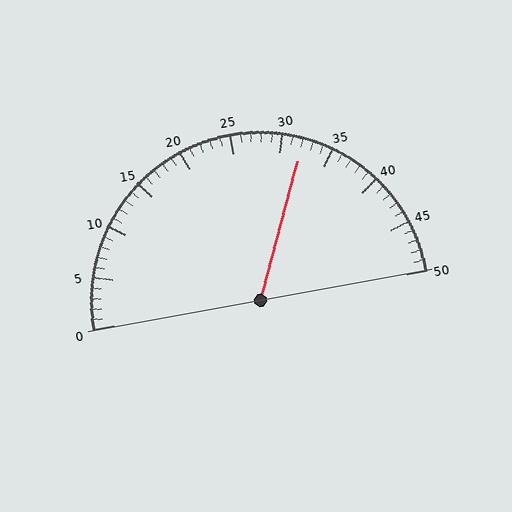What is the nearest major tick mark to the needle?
The nearest major tick mark is 30.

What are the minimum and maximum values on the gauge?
The gauge ranges from 0 to 50.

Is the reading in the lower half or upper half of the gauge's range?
The reading is in the upper half of the range (0 to 50).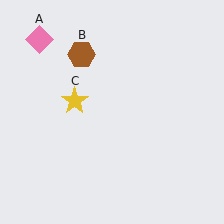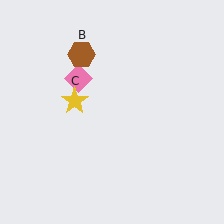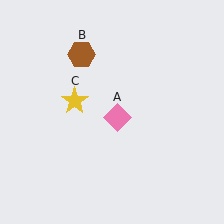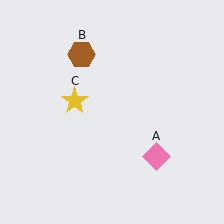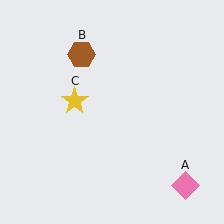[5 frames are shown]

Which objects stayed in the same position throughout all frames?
Brown hexagon (object B) and yellow star (object C) remained stationary.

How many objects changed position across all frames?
1 object changed position: pink diamond (object A).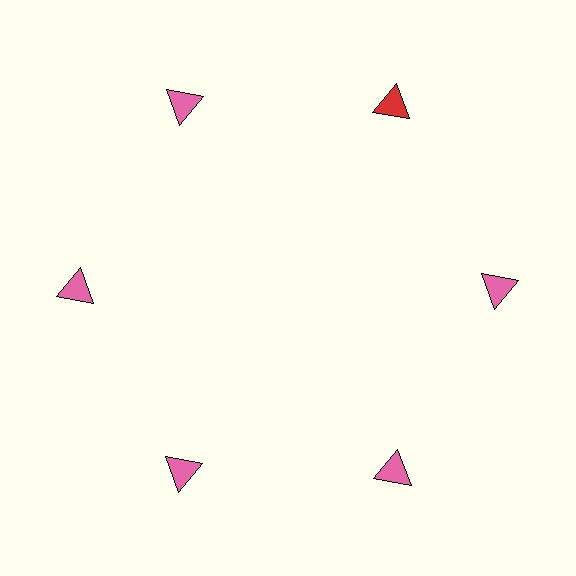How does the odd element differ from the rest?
It has a different color: red instead of pink.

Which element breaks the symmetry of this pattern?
The red triangle at roughly the 1 o'clock position breaks the symmetry. All other shapes are pink triangles.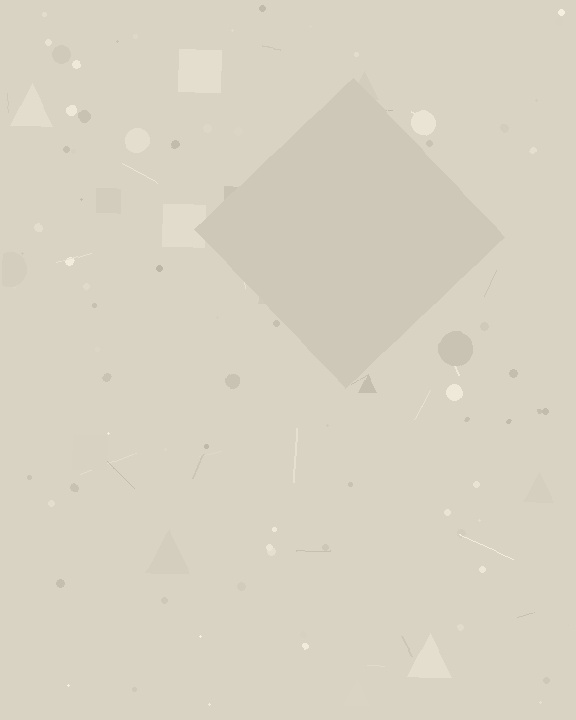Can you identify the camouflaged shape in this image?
The camouflaged shape is a diamond.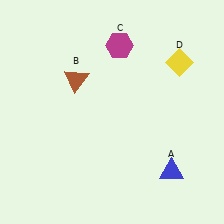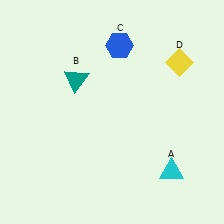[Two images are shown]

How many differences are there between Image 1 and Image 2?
There are 3 differences between the two images.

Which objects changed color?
A changed from blue to cyan. B changed from brown to teal. C changed from magenta to blue.